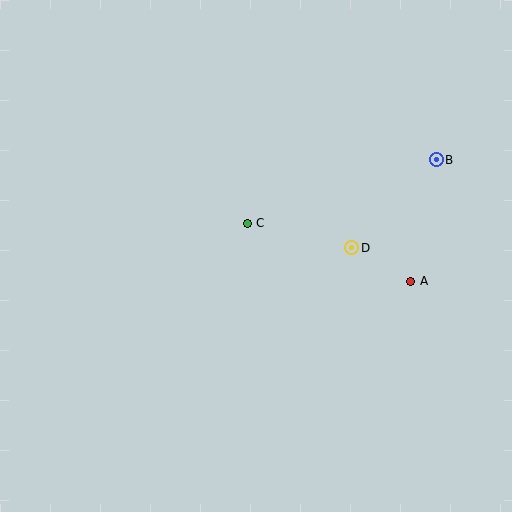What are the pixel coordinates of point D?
Point D is at (352, 248).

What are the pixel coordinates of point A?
Point A is at (411, 281).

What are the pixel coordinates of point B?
Point B is at (436, 160).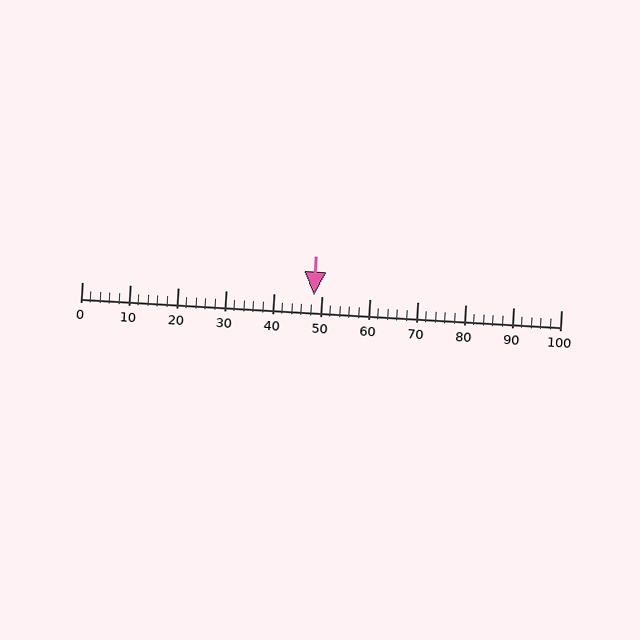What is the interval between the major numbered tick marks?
The major tick marks are spaced 10 units apart.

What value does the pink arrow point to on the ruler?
The pink arrow points to approximately 48.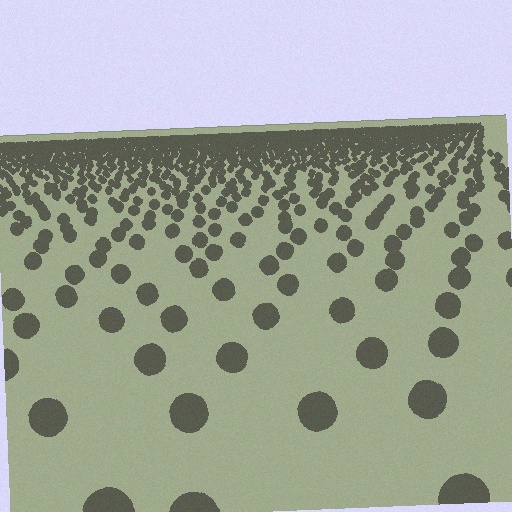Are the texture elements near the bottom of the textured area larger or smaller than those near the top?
Larger. Near the bottom, elements are closer to the viewer and appear at a bigger on-screen size.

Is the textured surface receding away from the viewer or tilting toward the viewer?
The surface is receding away from the viewer. Texture elements get smaller and denser toward the top.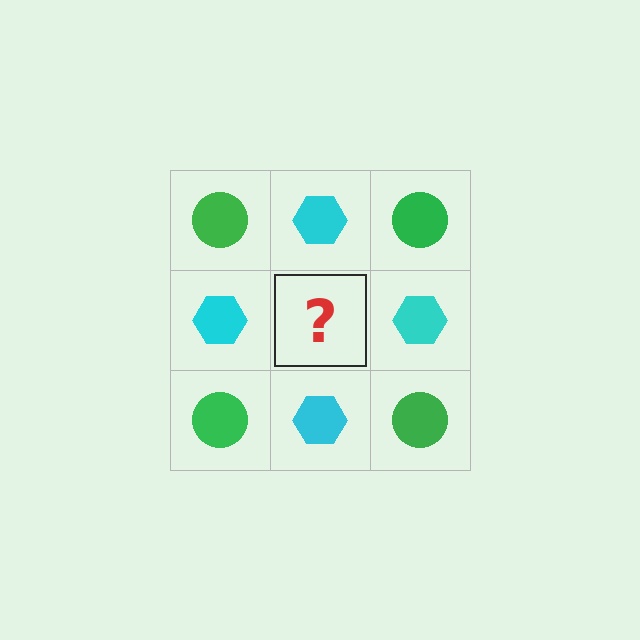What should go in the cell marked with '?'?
The missing cell should contain a green circle.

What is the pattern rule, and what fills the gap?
The rule is that it alternates green circle and cyan hexagon in a checkerboard pattern. The gap should be filled with a green circle.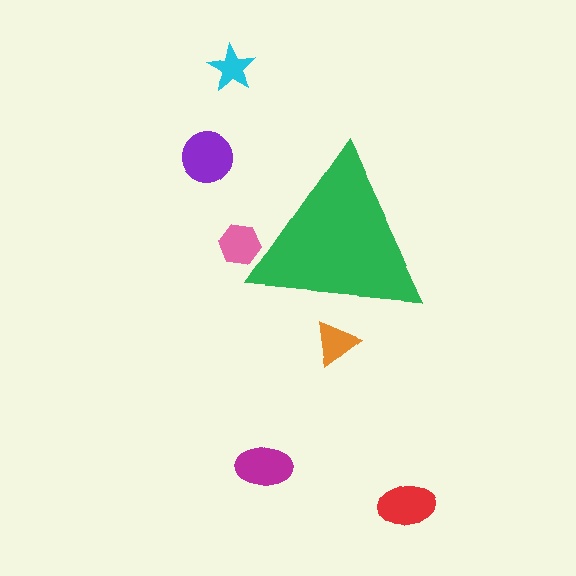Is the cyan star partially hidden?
No, the cyan star is fully visible.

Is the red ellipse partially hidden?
No, the red ellipse is fully visible.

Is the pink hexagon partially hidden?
Yes, the pink hexagon is partially hidden behind the green triangle.